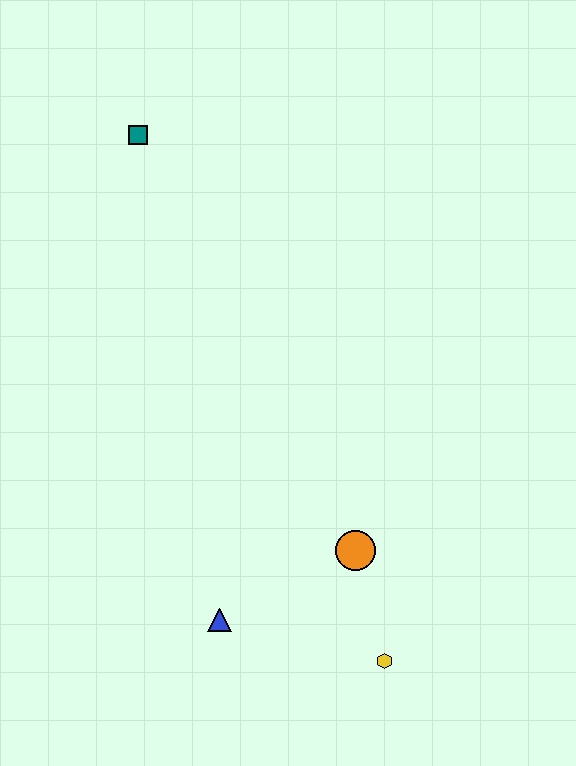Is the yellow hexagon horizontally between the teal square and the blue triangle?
No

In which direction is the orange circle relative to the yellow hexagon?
The orange circle is above the yellow hexagon.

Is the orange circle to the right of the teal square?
Yes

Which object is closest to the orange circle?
The yellow hexagon is closest to the orange circle.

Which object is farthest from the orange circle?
The teal square is farthest from the orange circle.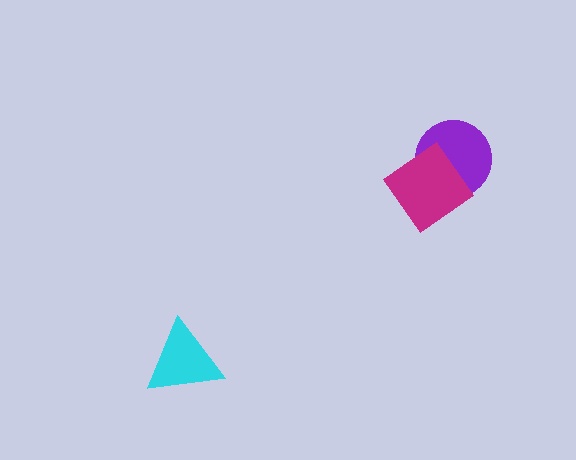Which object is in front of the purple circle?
The magenta diamond is in front of the purple circle.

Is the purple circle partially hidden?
Yes, it is partially covered by another shape.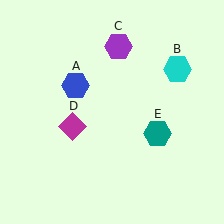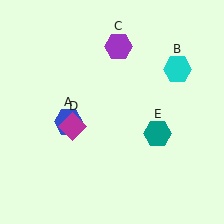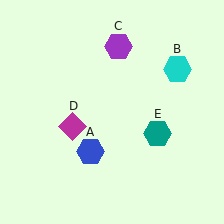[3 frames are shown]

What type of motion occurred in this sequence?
The blue hexagon (object A) rotated counterclockwise around the center of the scene.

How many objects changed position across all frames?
1 object changed position: blue hexagon (object A).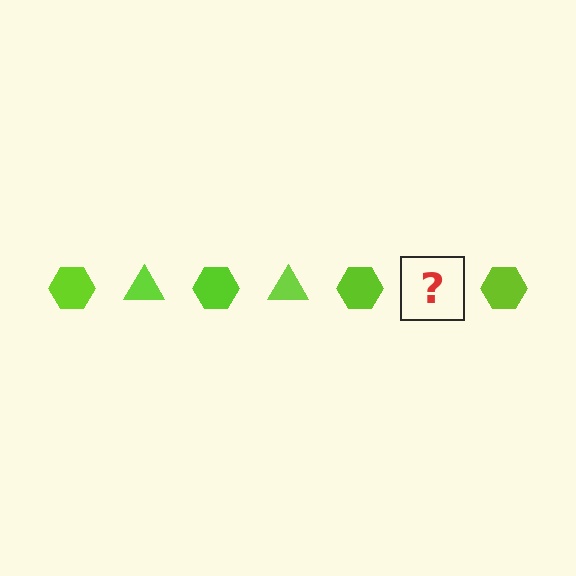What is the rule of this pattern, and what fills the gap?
The rule is that the pattern cycles through hexagon, triangle shapes in lime. The gap should be filled with a lime triangle.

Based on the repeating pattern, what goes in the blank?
The blank should be a lime triangle.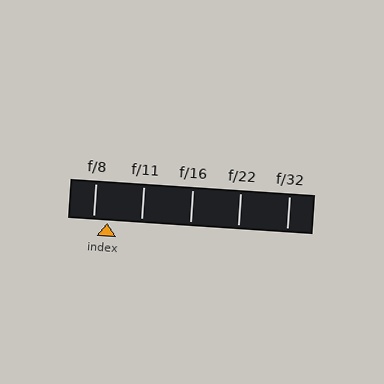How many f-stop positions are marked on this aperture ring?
There are 5 f-stop positions marked.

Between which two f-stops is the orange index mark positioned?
The index mark is between f/8 and f/11.